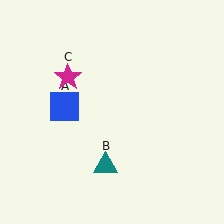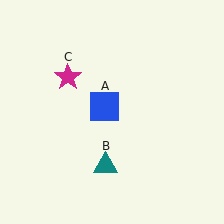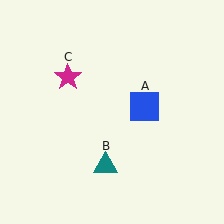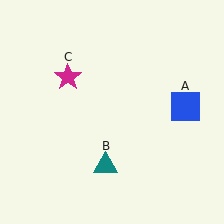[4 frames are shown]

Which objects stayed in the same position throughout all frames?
Teal triangle (object B) and magenta star (object C) remained stationary.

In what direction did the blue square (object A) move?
The blue square (object A) moved right.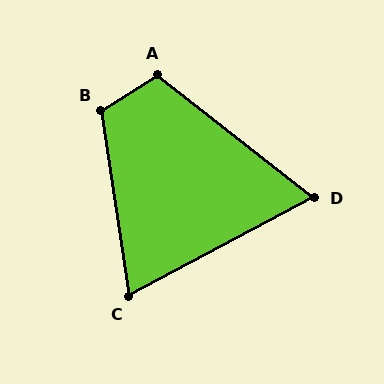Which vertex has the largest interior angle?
B, at approximately 114 degrees.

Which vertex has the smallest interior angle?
D, at approximately 66 degrees.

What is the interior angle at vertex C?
Approximately 70 degrees (acute).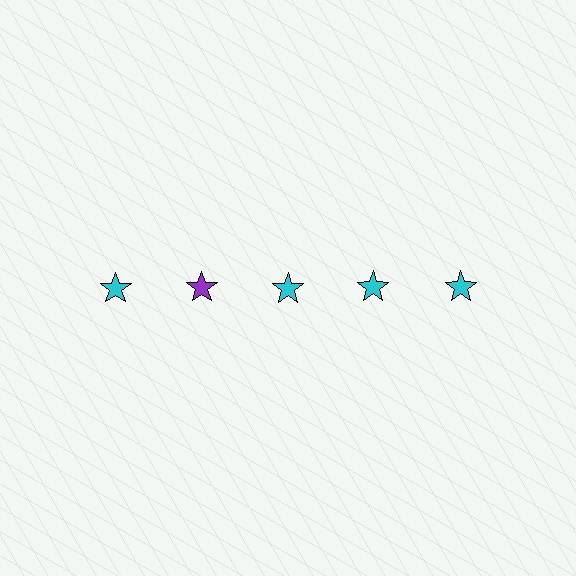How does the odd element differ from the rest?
It has a different color: purple instead of cyan.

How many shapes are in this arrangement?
There are 5 shapes arranged in a grid pattern.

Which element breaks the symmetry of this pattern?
The purple star in the top row, second from left column breaks the symmetry. All other shapes are cyan stars.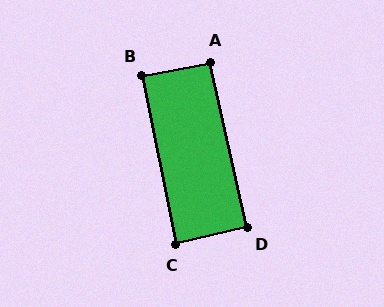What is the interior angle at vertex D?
Approximately 91 degrees (approximately right).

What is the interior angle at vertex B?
Approximately 89 degrees (approximately right).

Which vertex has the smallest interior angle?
C, at approximately 88 degrees.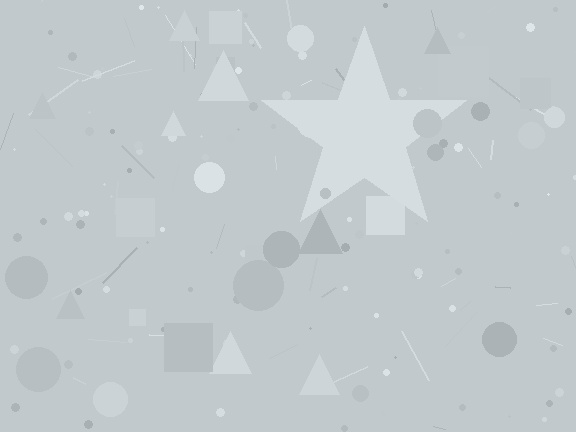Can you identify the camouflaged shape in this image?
The camouflaged shape is a star.